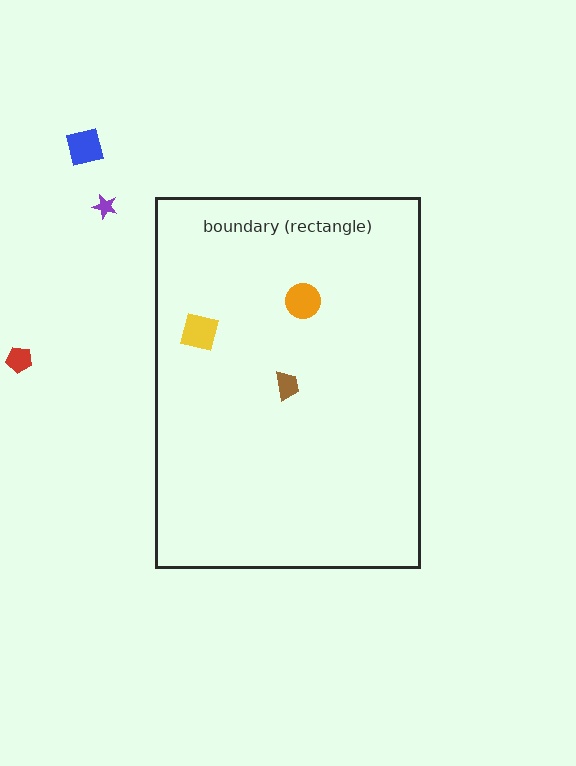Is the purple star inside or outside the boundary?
Outside.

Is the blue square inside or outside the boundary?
Outside.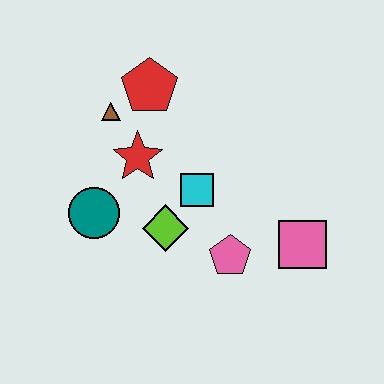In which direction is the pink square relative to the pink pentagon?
The pink square is to the right of the pink pentagon.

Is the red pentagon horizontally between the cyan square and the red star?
Yes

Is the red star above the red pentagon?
No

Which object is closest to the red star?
The brown triangle is closest to the red star.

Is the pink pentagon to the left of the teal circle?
No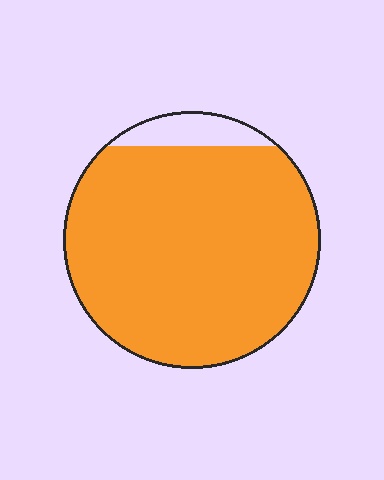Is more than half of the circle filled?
Yes.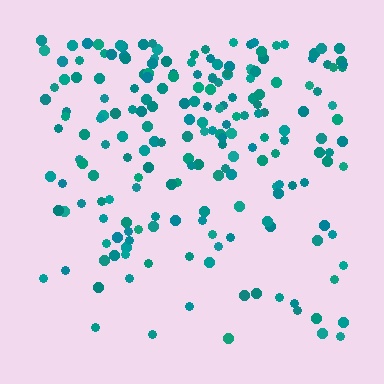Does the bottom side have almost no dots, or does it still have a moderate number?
Still a moderate number, just noticeably fewer than the top.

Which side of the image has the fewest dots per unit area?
The bottom.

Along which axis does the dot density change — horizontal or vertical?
Vertical.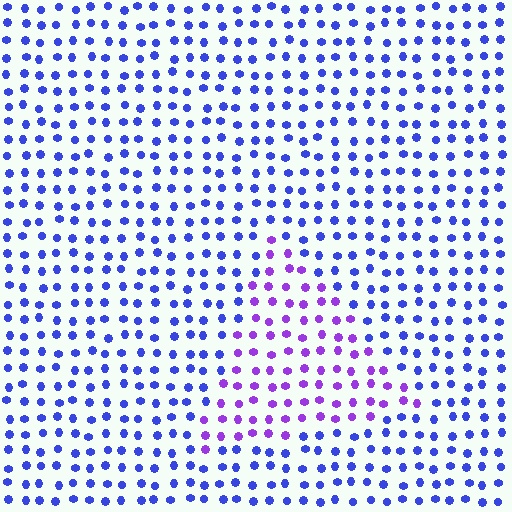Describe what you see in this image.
The image is filled with small blue elements in a uniform arrangement. A triangle-shaped region is visible where the elements are tinted to a slightly different hue, forming a subtle color boundary.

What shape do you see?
I see a triangle.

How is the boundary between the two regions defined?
The boundary is defined purely by a slight shift in hue (about 41 degrees). Spacing, size, and orientation are identical on both sides.